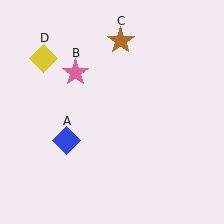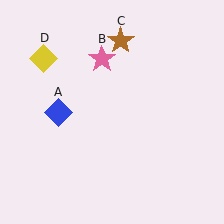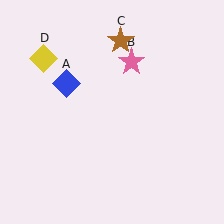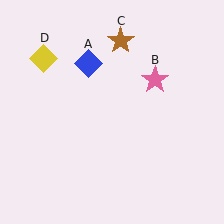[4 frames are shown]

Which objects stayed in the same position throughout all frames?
Brown star (object C) and yellow diamond (object D) remained stationary.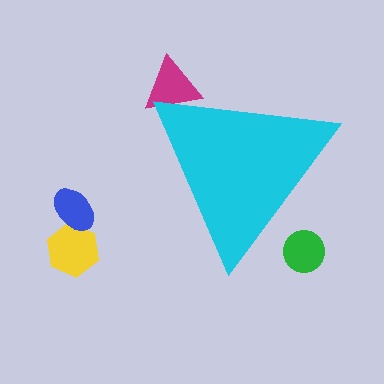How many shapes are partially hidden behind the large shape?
2 shapes are partially hidden.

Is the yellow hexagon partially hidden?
No, the yellow hexagon is fully visible.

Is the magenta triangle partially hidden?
Yes, the magenta triangle is partially hidden behind the cyan triangle.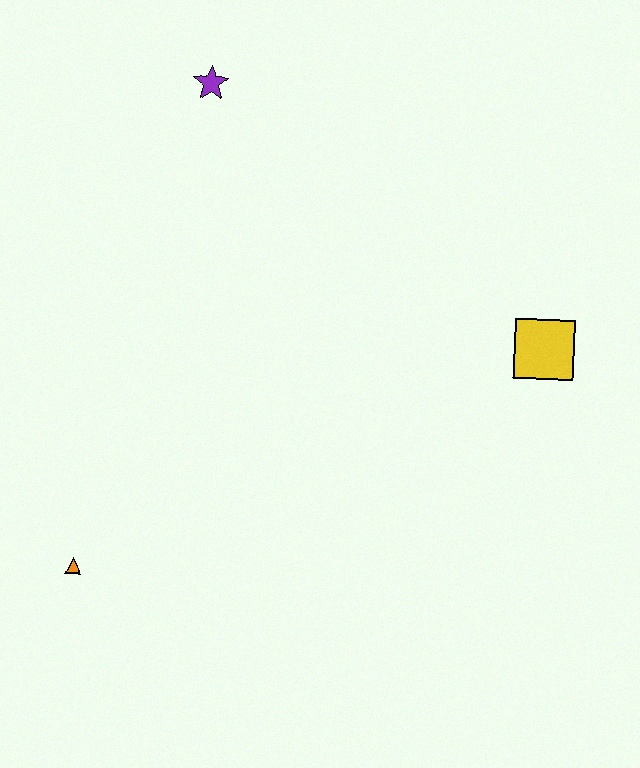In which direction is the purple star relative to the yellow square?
The purple star is to the left of the yellow square.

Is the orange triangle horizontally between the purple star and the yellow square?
No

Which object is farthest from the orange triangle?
The yellow square is farthest from the orange triangle.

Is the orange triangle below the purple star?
Yes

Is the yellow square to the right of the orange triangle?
Yes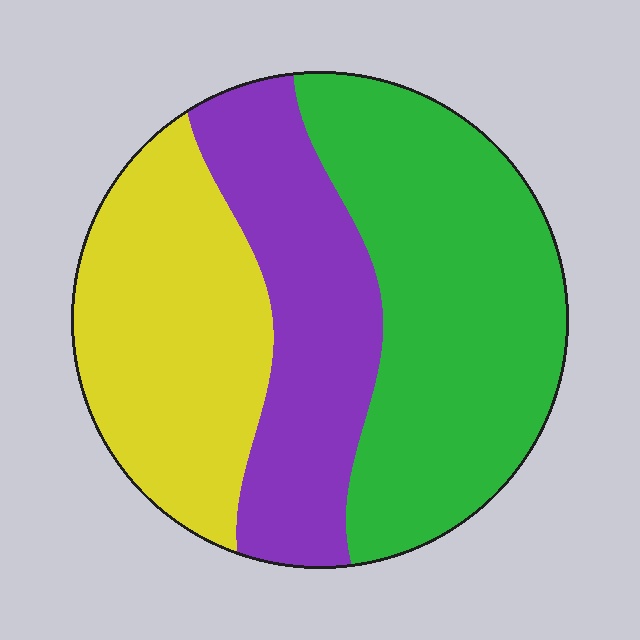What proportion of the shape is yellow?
Yellow takes up about one third (1/3) of the shape.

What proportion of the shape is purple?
Purple covers 27% of the shape.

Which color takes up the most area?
Green, at roughly 40%.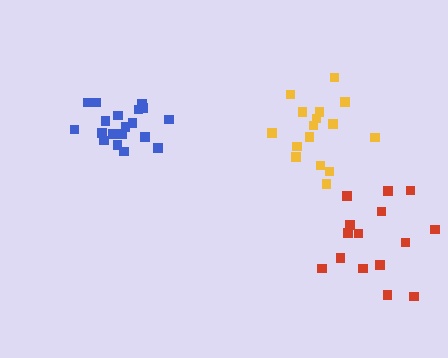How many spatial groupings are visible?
There are 3 spatial groupings.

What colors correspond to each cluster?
The clusters are colored: blue, yellow, red.